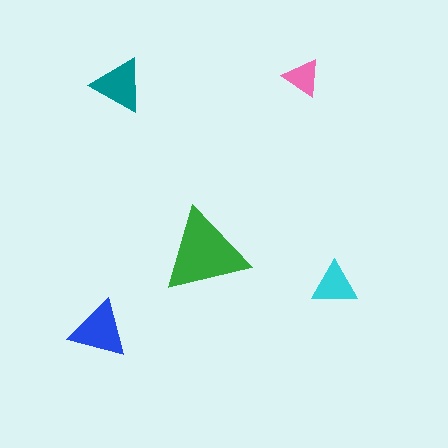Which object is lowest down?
The blue triangle is bottommost.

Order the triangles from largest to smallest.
the green one, the blue one, the teal one, the cyan one, the pink one.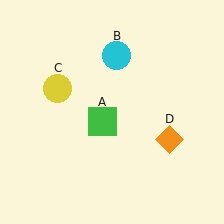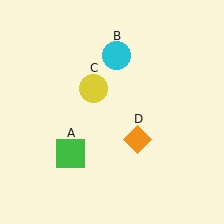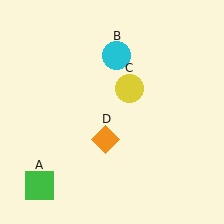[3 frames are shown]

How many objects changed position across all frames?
3 objects changed position: green square (object A), yellow circle (object C), orange diamond (object D).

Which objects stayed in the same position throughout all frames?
Cyan circle (object B) remained stationary.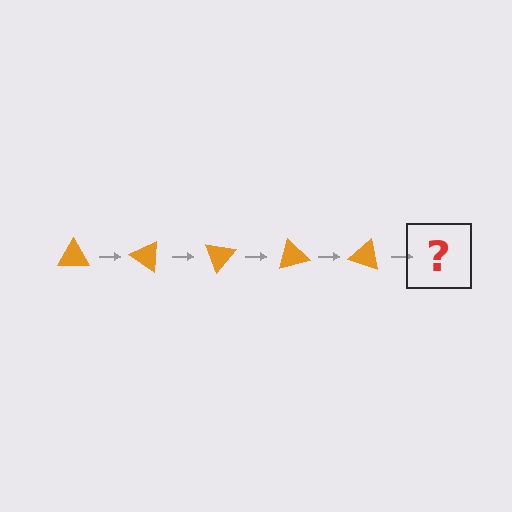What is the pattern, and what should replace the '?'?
The pattern is that the triangle rotates 35 degrees each step. The '?' should be an orange triangle rotated 175 degrees.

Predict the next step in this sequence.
The next step is an orange triangle rotated 175 degrees.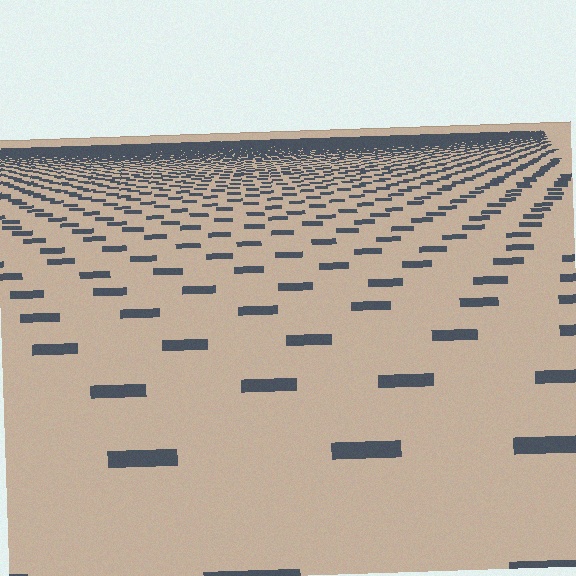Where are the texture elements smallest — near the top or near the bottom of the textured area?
Near the top.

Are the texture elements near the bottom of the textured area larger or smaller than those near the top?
Larger. Near the bottom, elements are closer to the viewer and appear at a bigger on-screen size.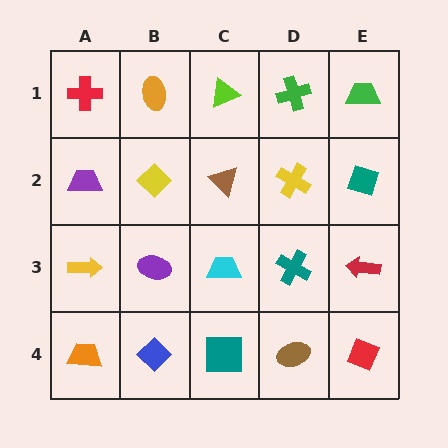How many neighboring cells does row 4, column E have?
2.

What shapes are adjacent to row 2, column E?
A green trapezoid (row 1, column E), a red arrow (row 3, column E), a yellow cross (row 2, column D).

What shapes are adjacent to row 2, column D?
A green cross (row 1, column D), a teal cross (row 3, column D), a brown triangle (row 2, column C), a teal diamond (row 2, column E).